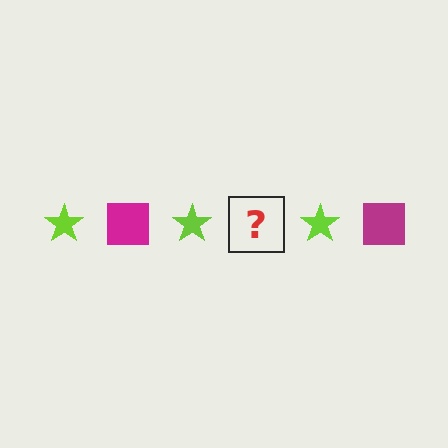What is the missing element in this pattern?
The missing element is a magenta square.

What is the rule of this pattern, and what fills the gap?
The rule is that the pattern alternates between lime star and magenta square. The gap should be filled with a magenta square.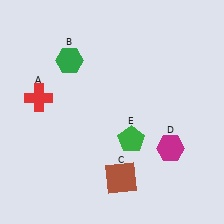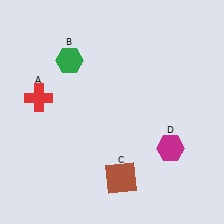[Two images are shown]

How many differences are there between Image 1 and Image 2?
There is 1 difference between the two images.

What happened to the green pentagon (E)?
The green pentagon (E) was removed in Image 2. It was in the bottom-right area of Image 1.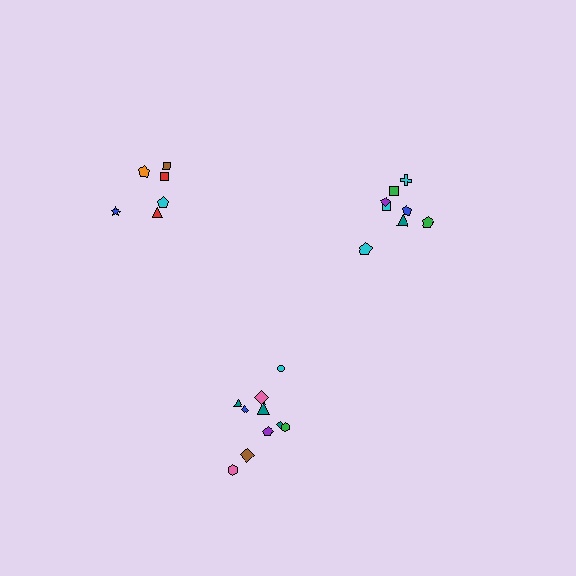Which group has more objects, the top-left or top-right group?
The top-right group.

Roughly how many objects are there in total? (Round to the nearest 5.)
Roughly 25 objects in total.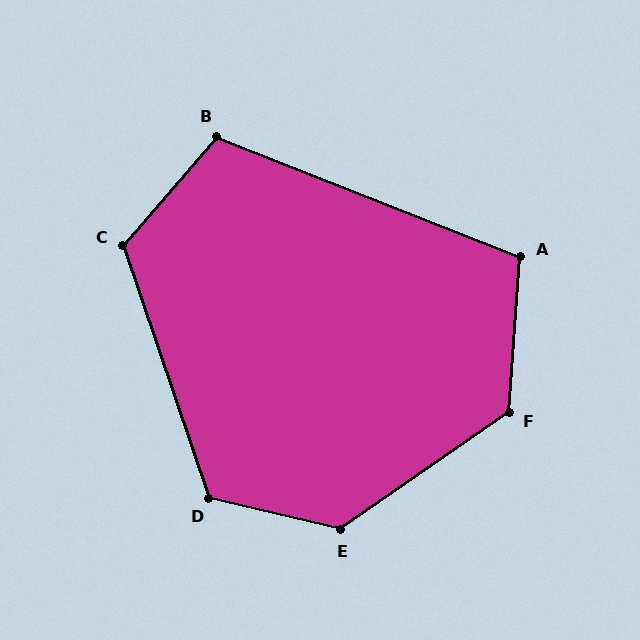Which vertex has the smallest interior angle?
A, at approximately 107 degrees.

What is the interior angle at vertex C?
Approximately 121 degrees (obtuse).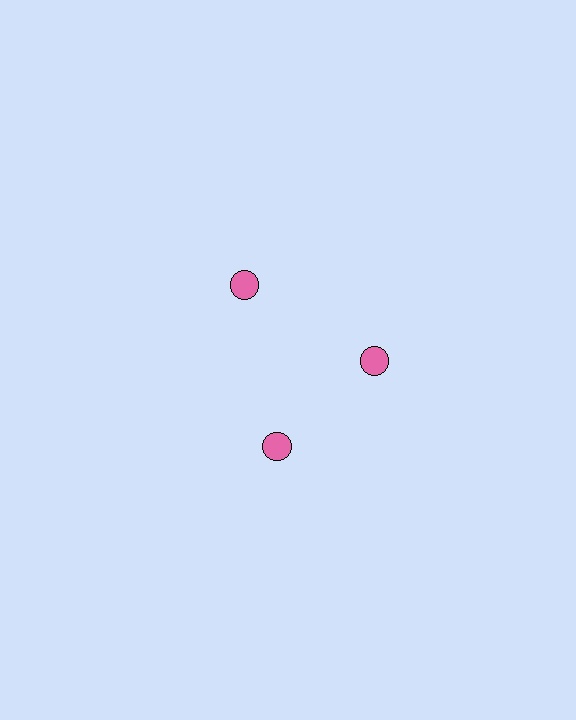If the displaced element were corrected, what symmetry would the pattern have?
It would have 3-fold rotational symmetry — the pattern would map onto itself every 120 degrees.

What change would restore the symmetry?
The symmetry would be restored by rotating it back into even spacing with its neighbors so that all 3 circles sit at equal angles and equal distance from the center.